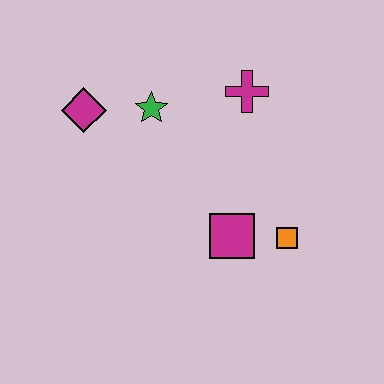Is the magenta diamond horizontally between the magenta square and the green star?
No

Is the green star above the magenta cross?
No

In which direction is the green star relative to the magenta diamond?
The green star is to the right of the magenta diamond.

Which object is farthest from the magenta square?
The magenta diamond is farthest from the magenta square.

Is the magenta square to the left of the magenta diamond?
No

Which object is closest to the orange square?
The magenta square is closest to the orange square.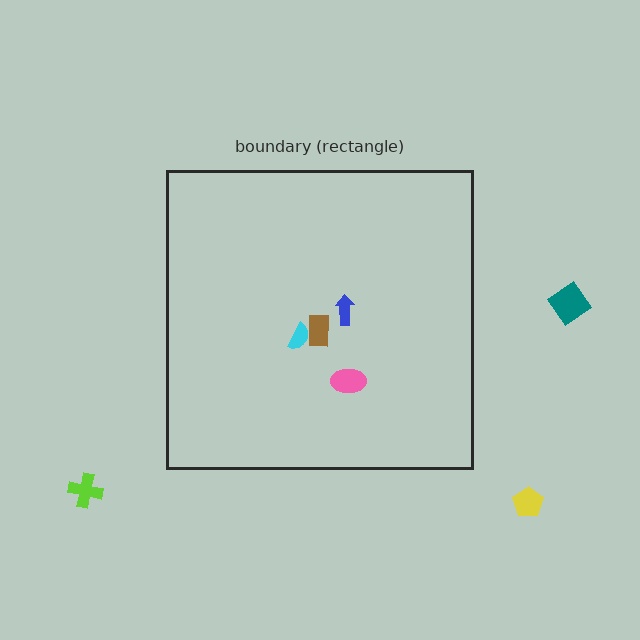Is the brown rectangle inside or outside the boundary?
Inside.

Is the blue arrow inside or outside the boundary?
Inside.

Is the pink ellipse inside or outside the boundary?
Inside.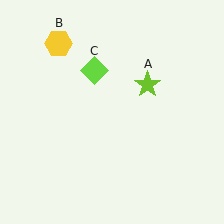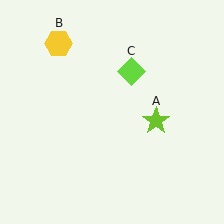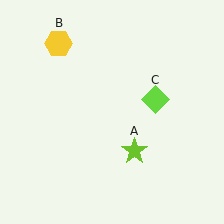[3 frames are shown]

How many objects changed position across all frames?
2 objects changed position: lime star (object A), lime diamond (object C).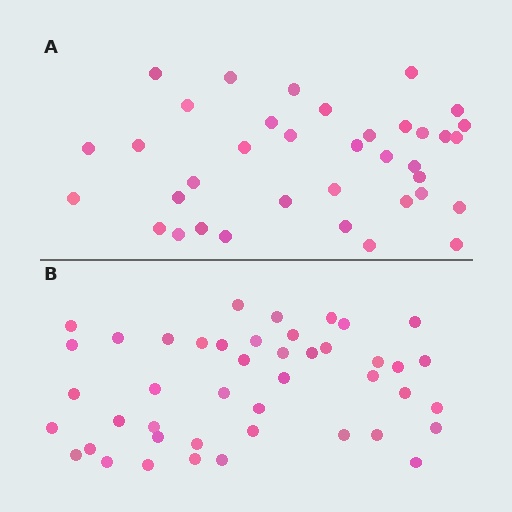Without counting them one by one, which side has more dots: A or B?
Region B (the bottom region) has more dots.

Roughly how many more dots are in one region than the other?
Region B has roughly 8 or so more dots than region A.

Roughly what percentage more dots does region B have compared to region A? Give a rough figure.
About 20% more.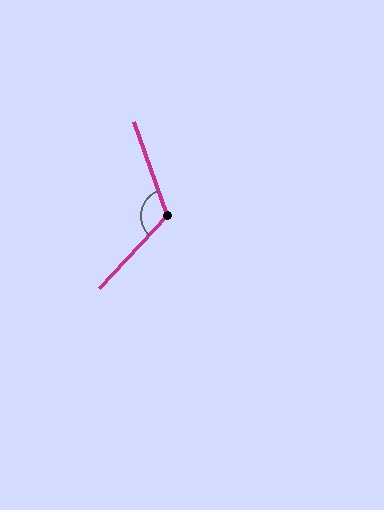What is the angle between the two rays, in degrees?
Approximately 118 degrees.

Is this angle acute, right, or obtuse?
It is obtuse.